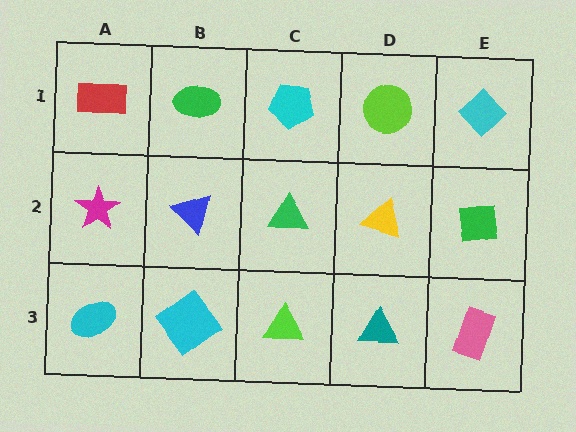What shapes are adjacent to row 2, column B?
A green ellipse (row 1, column B), a cyan diamond (row 3, column B), a magenta star (row 2, column A), a green triangle (row 2, column C).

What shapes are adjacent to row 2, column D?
A lime circle (row 1, column D), a teal triangle (row 3, column D), a green triangle (row 2, column C), a green square (row 2, column E).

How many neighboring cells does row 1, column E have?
2.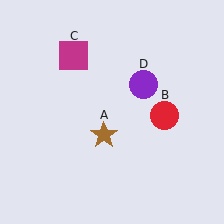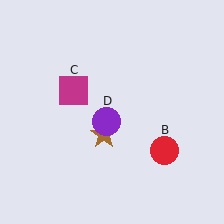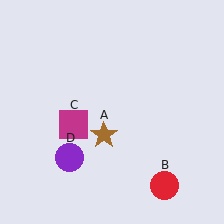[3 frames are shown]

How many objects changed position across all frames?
3 objects changed position: red circle (object B), magenta square (object C), purple circle (object D).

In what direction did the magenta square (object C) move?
The magenta square (object C) moved down.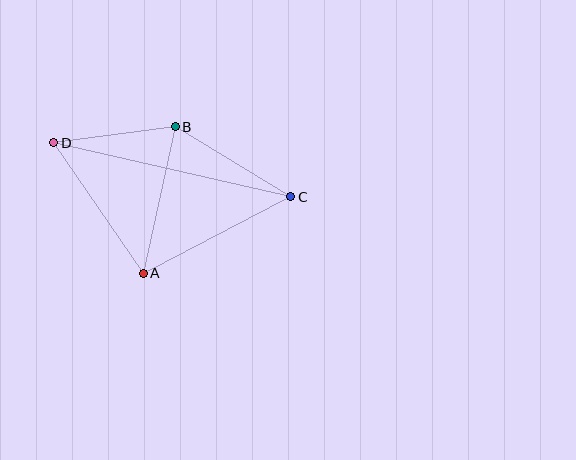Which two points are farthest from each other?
Points C and D are farthest from each other.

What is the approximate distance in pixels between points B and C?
The distance between B and C is approximately 135 pixels.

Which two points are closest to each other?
Points B and D are closest to each other.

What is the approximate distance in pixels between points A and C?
The distance between A and C is approximately 166 pixels.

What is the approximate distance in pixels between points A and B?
The distance between A and B is approximately 150 pixels.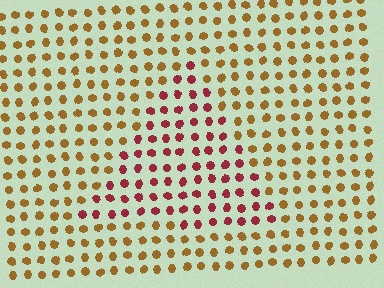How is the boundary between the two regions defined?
The boundary is defined purely by a slight shift in hue (about 47 degrees). Spacing, size, and orientation are identical on both sides.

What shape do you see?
I see a triangle.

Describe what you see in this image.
The image is filled with small brown elements in a uniform arrangement. A triangle-shaped region is visible where the elements are tinted to a slightly different hue, forming a subtle color boundary.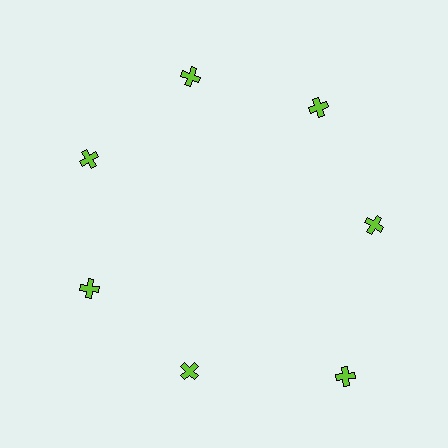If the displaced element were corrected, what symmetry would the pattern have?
It would have 7-fold rotational symmetry — the pattern would map onto itself every 51 degrees.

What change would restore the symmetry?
The symmetry would be restored by moving it inward, back onto the ring so that all 7 crosses sit at equal angles and equal distance from the center.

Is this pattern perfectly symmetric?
No. The 7 lime crosses are arranged in a ring, but one element near the 5 o'clock position is pushed outward from the center, breaking the 7-fold rotational symmetry.